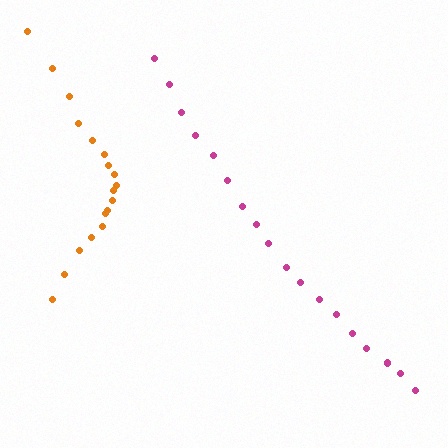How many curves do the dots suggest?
There are 2 distinct paths.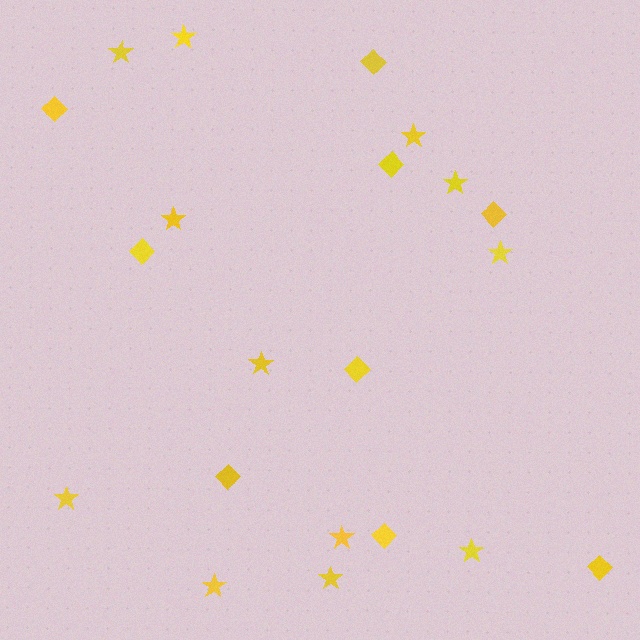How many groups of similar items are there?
There are 2 groups: one group of diamonds (9) and one group of stars (12).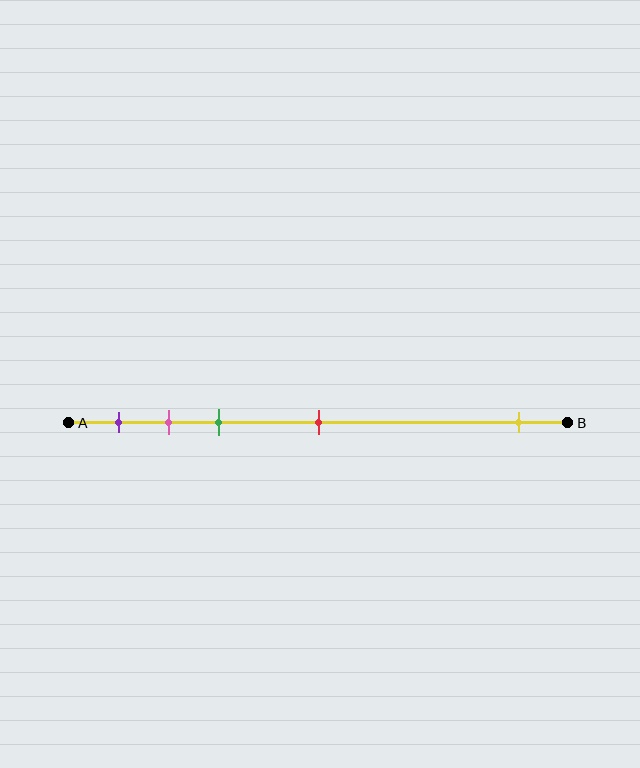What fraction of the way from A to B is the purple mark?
The purple mark is approximately 10% (0.1) of the way from A to B.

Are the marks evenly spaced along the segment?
No, the marks are not evenly spaced.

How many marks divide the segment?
There are 5 marks dividing the segment.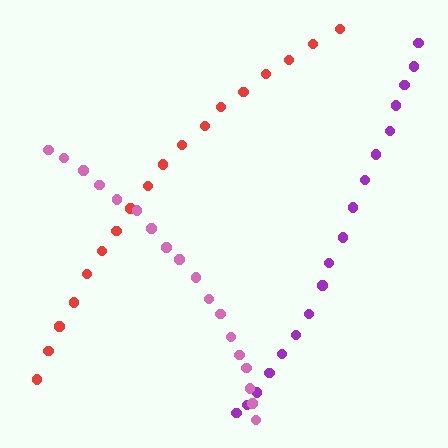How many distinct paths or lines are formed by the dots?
There are 3 distinct paths.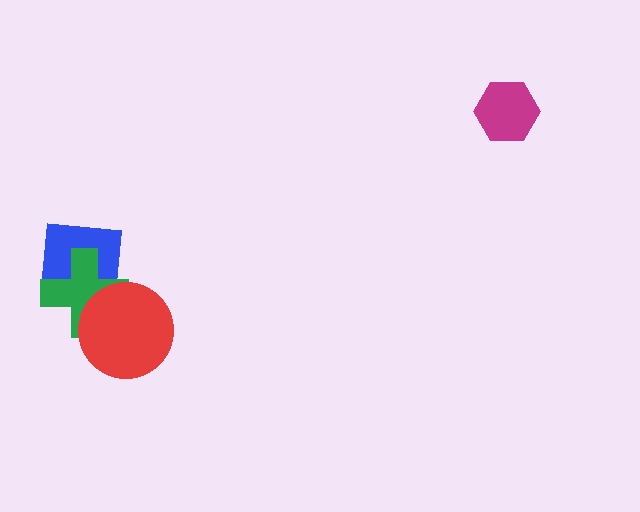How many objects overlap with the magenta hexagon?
0 objects overlap with the magenta hexagon.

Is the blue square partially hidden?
Yes, it is partially covered by another shape.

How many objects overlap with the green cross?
2 objects overlap with the green cross.